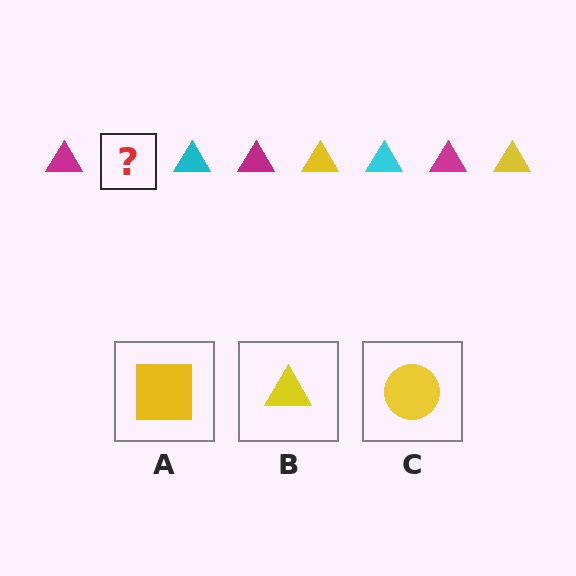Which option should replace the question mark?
Option B.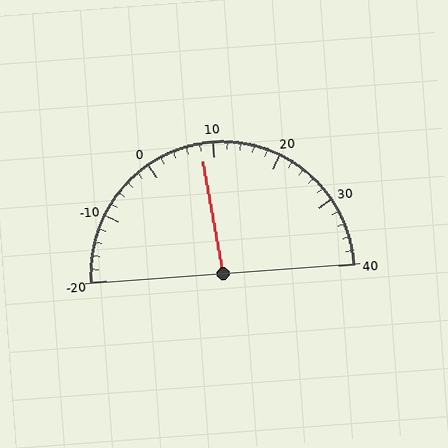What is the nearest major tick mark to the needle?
The nearest major tick mark is 10.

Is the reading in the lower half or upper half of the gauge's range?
The reading is in the lower half of the range (-20 to 40).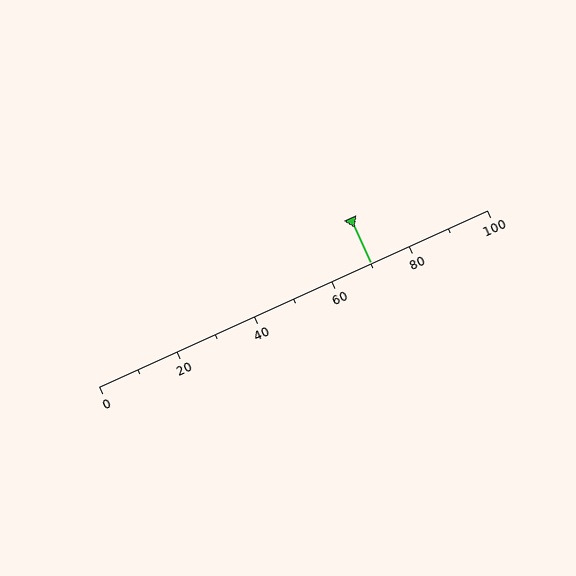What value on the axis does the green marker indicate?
The marker indicates approximately 70.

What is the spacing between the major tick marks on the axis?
The major ticks are spaced 20 apart.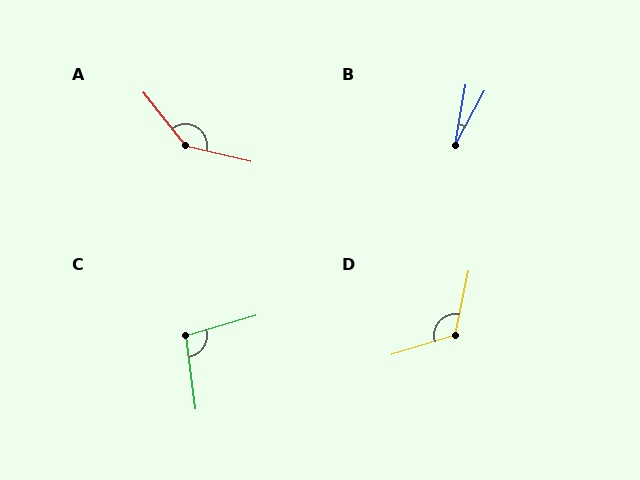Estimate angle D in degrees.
Approximately 118 degrees.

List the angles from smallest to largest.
B (19°), C (99°), D (118°), A (142°).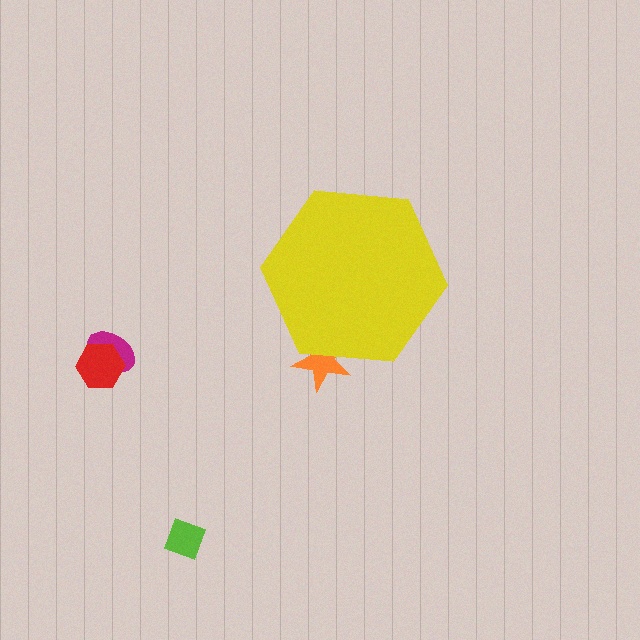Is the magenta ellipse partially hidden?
No, the magenta ellipse is fully visible.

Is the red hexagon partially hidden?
No, the red hexagon is fully visible.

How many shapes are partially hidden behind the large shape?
1 shape is partially hidden.